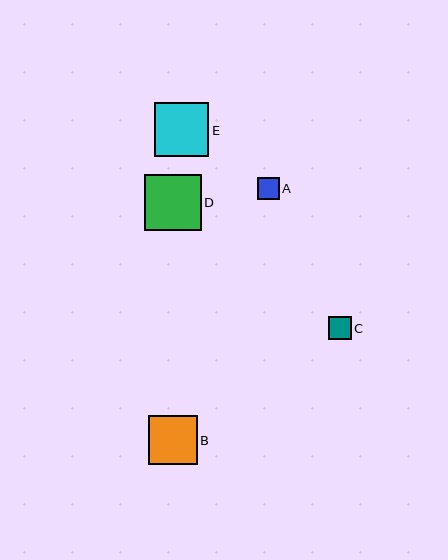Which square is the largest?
Square D is the largest with a size of approximately 56 pixels.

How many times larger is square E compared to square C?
Square E is approximately 2.4 times the size of square C.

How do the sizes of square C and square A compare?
Square C and square A are approximately the same size.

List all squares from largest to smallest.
From largest to smallest: D, E, B, C, A.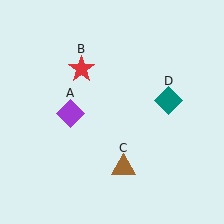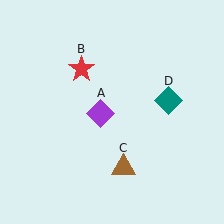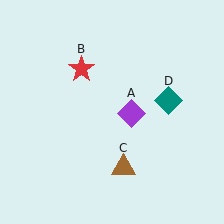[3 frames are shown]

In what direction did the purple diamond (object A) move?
The purple diamond (object A) moved right.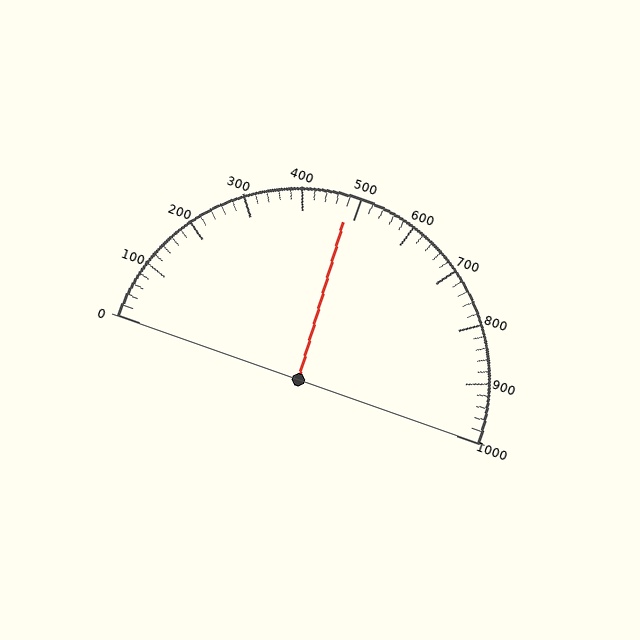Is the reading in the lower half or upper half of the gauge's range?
The reading is in the lower half of the range (0 to 1000).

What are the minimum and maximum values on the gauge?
The gauge ranges from 0 to 1000.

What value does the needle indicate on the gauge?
The needle indicates approximately 480.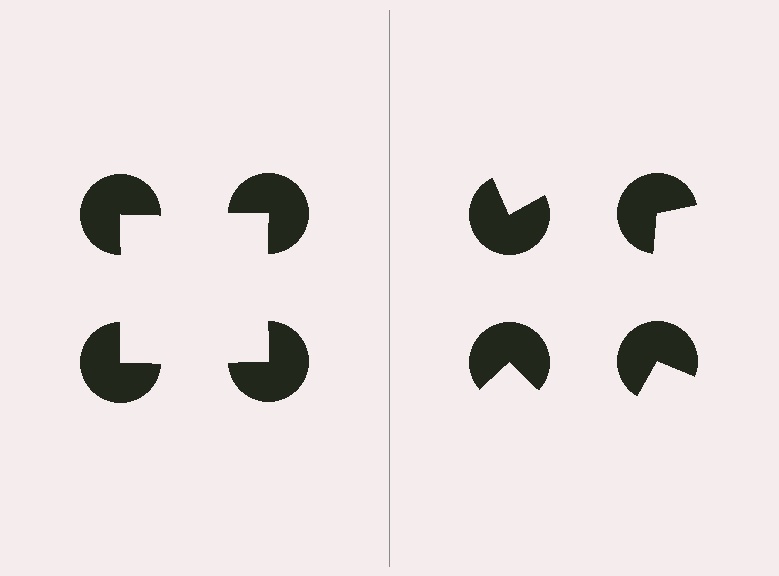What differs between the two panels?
The pac-man discs are positioned identically on both sides; only the wedge orientations differ. On the left they align to a square; on the right they are misaligned.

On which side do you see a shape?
An illusory square appears on the left side. On the right side the wedge cuts are rotated, so no coherent shape forms.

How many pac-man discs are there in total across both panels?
8 — 4 on each side.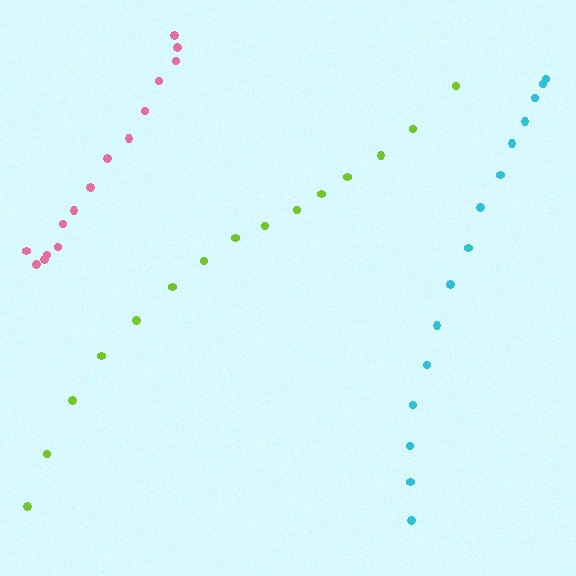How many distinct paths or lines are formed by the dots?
There are 3 distinct paths.